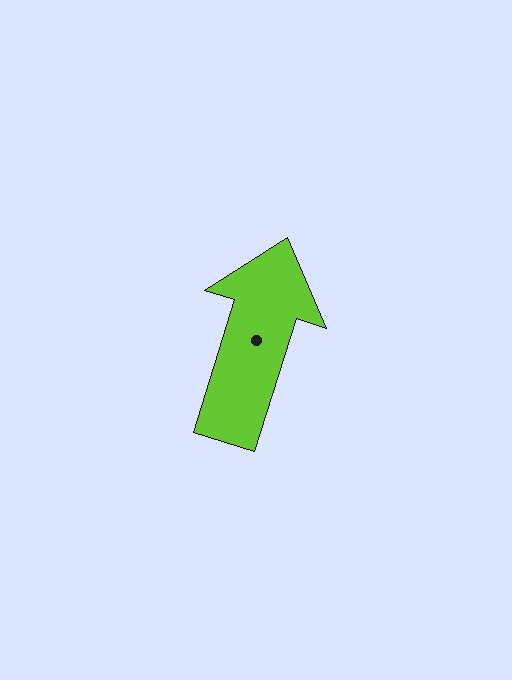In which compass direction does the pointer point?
North.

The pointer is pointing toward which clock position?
Roughly 1 o'clock.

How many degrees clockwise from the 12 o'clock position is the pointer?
Approximately 17 degrees.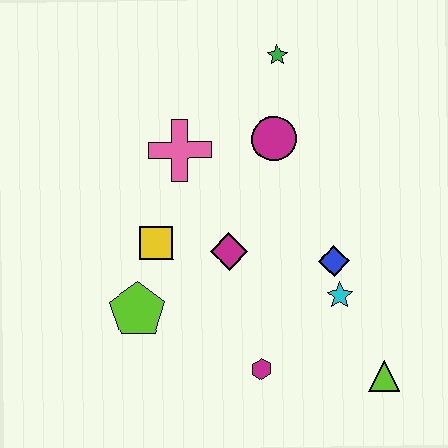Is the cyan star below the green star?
Yes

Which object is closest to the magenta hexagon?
The cyan star is closest to the magenta hexagon.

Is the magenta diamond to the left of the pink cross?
No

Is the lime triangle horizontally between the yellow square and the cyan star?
No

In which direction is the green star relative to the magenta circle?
The green star is above the magenta circle.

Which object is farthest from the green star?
The lime triangle is farthest from the green star.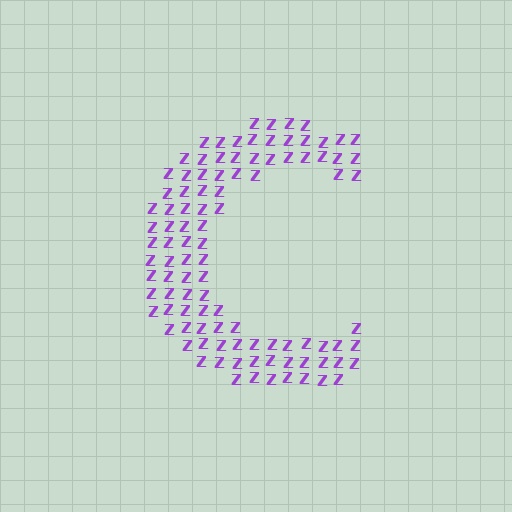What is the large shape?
The large shape is the letter C.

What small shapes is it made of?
It is made of small letter Z's.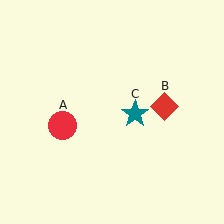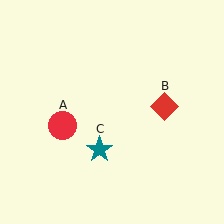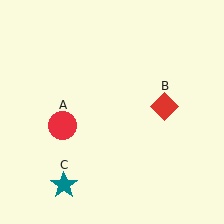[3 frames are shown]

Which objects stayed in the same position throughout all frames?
Red circle (object A) and red diamond (object B) remained stationary.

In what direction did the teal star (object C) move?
The teal star (object C) moved down and to the left.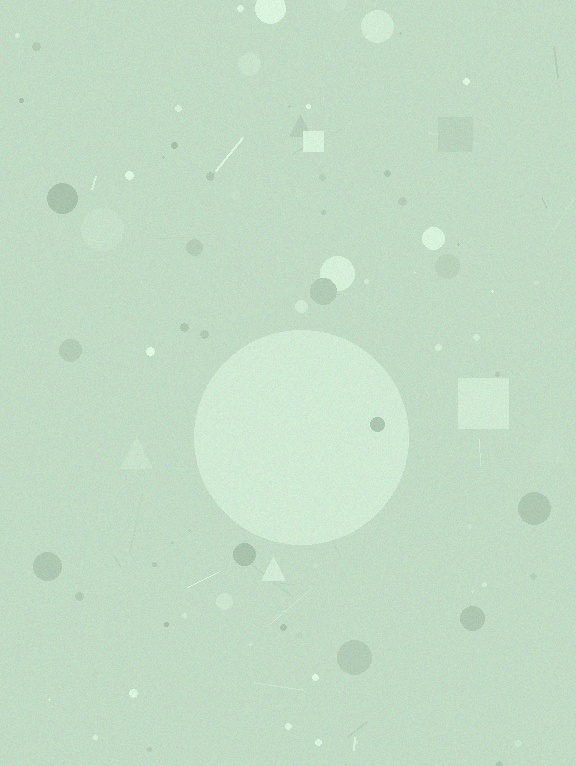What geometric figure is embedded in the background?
A circle is embedded in the background.